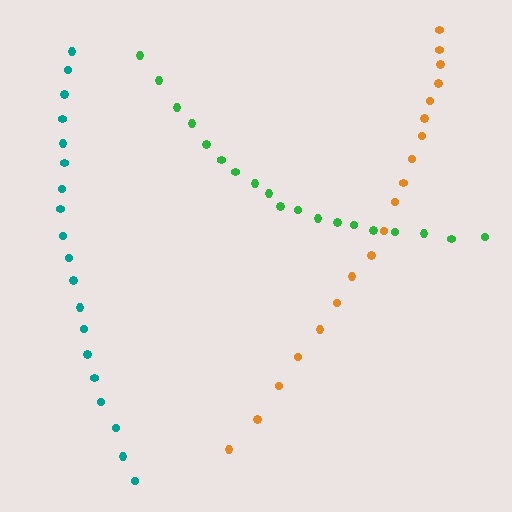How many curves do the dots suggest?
There are 3 distinct paths.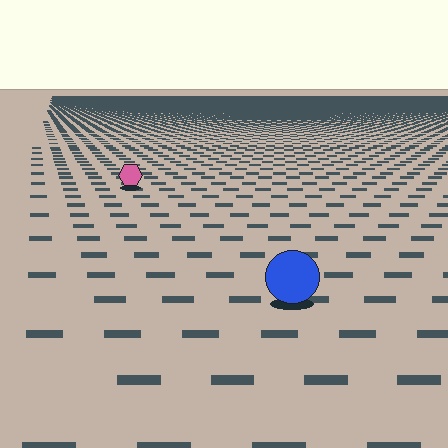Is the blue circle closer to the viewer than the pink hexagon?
Yes. The blue circle is closer — you can tell from the texture gradient: the ground texture is coarser near it.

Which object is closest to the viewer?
The blue circle is closest. The texture marks near it are larger and more spread out.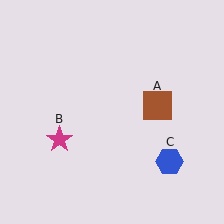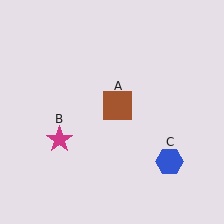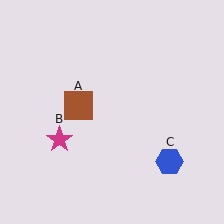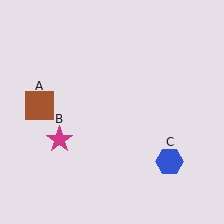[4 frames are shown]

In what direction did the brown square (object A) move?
The brown square (object A) moved left.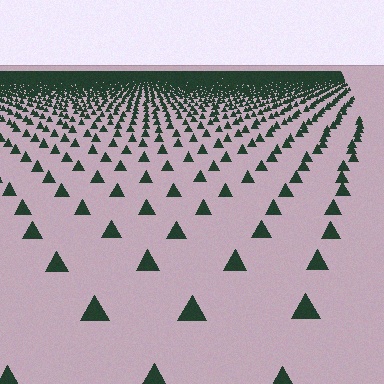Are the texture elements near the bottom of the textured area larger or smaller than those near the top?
Larger. Near the bottom, elements are closer to the viewer and appear at a bigger on-screen size.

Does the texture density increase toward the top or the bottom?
Density increases toward the top.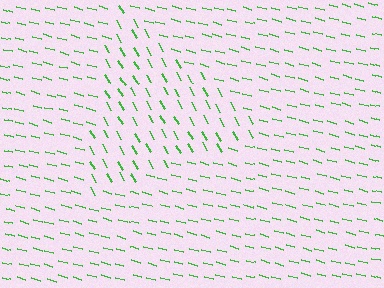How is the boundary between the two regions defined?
The boundary is defined purely by a change in line orientation (approximately 45 degrees difference). All lines are the same color and thickness.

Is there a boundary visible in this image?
Yes, there is a texture boundary formed by a change in line orientation.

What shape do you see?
I see a triangle.